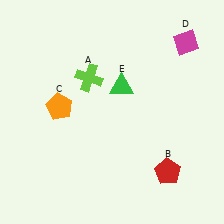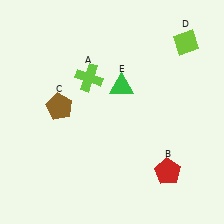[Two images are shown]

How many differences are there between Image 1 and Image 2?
There are 2 differences between the two images.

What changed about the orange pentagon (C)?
In Image 1, C is orange. In Image 2, it changed to brown.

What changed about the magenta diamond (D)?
In Image 1, D is magenta. In Image 2, it changed to lime.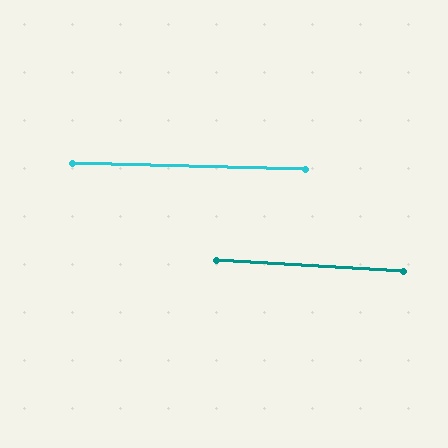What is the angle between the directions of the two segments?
Approximately 2 degrees.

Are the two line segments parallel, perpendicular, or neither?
Parallel — their directions differ by only 2.0°.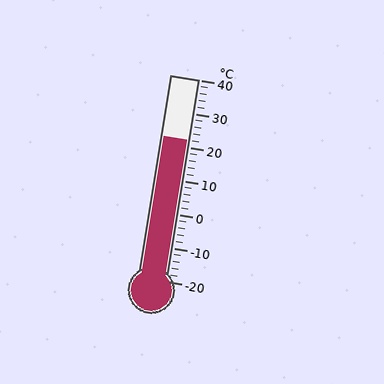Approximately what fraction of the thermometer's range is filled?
The thermometer is filled to approximately 70% of its range.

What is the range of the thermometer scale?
The thermometer scale ranges from -20°C to 40°C.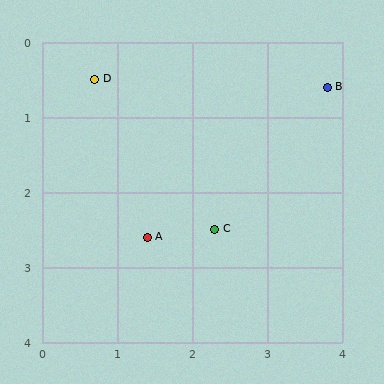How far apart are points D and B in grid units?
Points D and B are about 3.1 grid units apart.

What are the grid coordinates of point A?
Point A is at approximately (1.4, 2.6).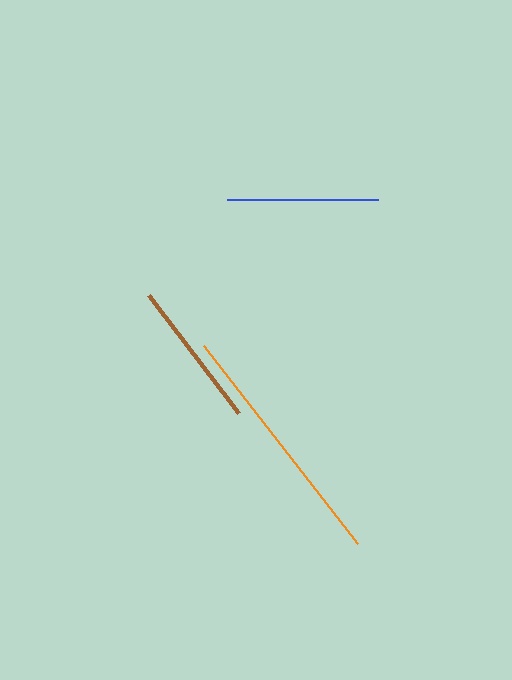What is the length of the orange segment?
The orange segment is approximately 251 pixels long.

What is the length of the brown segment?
The brown segment is approximately 149 pixels long.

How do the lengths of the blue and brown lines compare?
The blue and brown lines are approximately the same length.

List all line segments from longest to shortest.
From longest to shortest: orange, blue, brown.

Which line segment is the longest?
The orange line is the longest at approximately 251 pixels.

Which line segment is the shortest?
The brown line is the shortest at approximately 149 pixels.